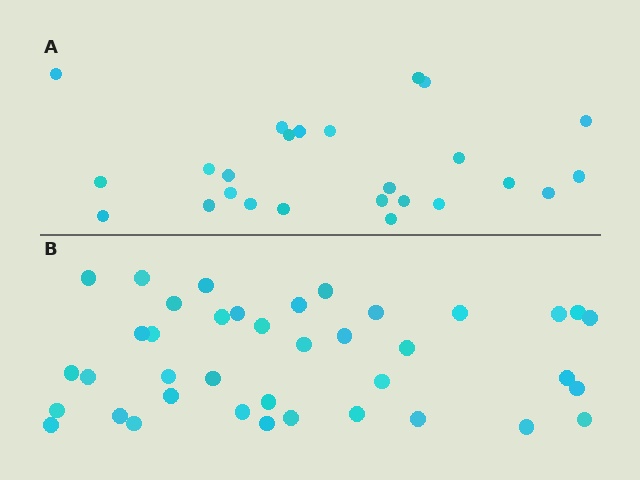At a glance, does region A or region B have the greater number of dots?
Region B (the bottom region) has more dots.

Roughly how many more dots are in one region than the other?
Region B has approximately 15 more dots than region A.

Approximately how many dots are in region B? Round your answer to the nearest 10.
About 40 dots. (The exact count is 39, which rounds to 40.)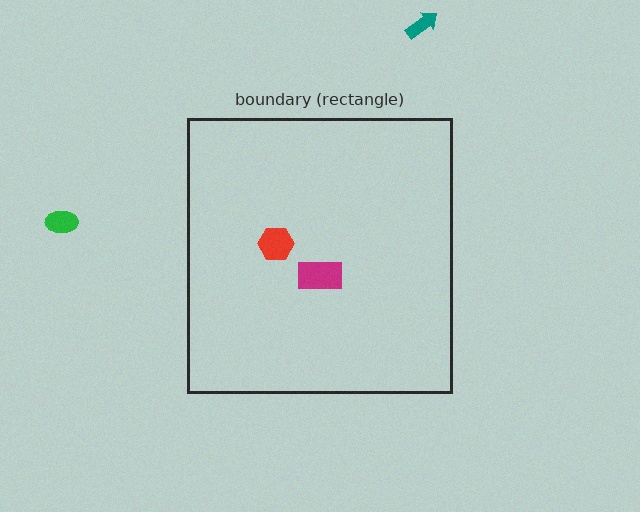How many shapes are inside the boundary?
2 inside, 2 outside.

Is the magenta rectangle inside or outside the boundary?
Inside.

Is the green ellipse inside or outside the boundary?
Outside.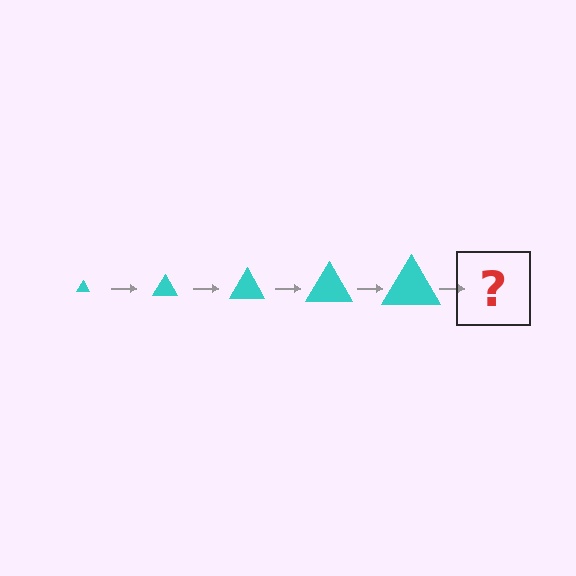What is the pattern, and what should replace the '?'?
The pattern is that the triangle gets progressively larger each step. The '?' should be a cyan triangle, larger than the previous one.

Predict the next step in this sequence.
The next step is a cyan triangle, larger than the previous one.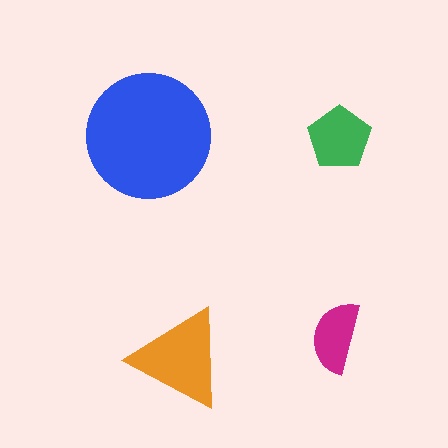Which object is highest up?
The blue circle is topmost.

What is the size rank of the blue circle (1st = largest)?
1st.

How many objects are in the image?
There are 4 objects in the image.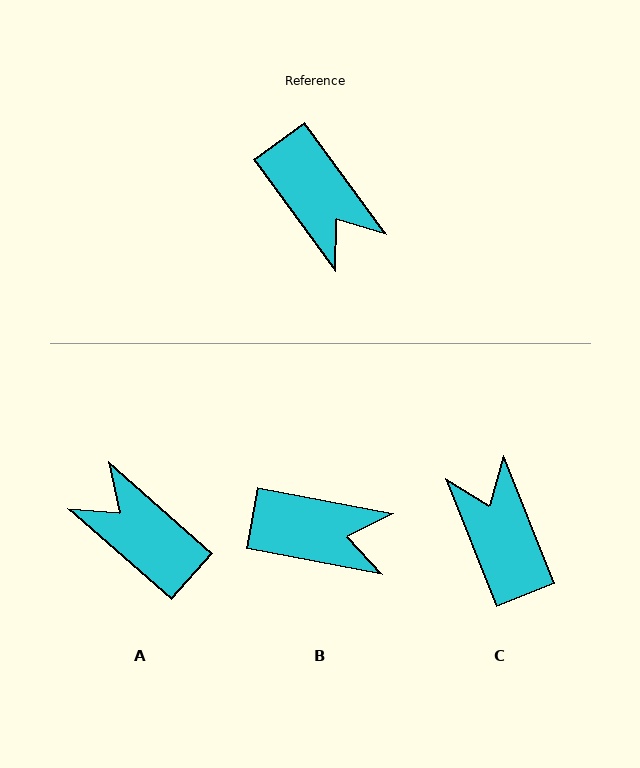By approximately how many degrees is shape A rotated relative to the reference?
Approximately 167 degrees clockwise.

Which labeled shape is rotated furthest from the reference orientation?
A, about 167 degrees away.